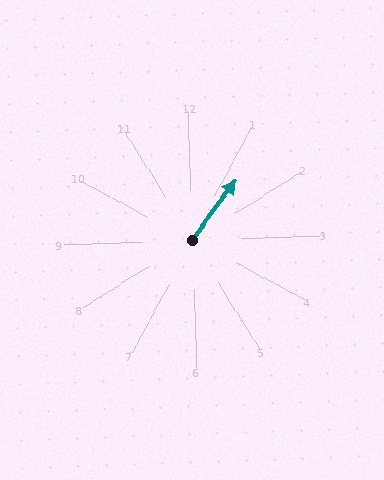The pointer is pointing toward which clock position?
Roughly 1 o'clock.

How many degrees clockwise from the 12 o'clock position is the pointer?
Approximately 38 degrees.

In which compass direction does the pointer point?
Northeast.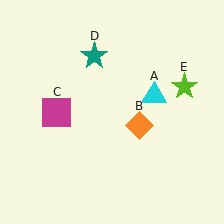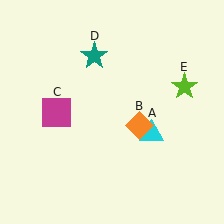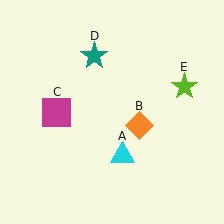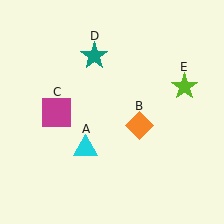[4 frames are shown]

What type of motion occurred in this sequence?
The cyan triangle (object A) rotated clockwise around the center of the scene.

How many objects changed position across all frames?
1 object changed position: cyan triangle (object A).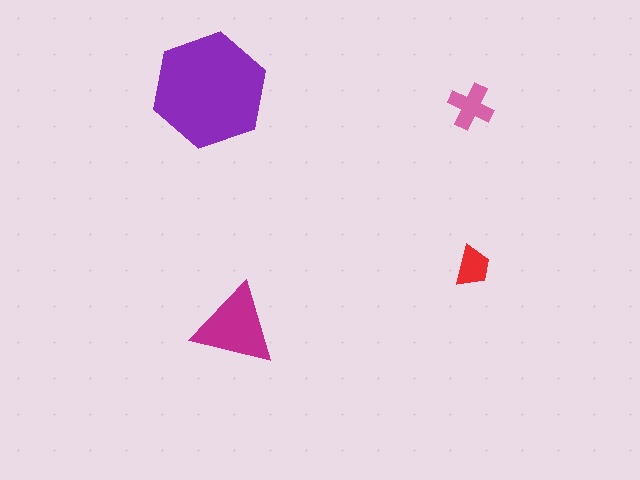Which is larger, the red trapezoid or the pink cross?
The pink cross.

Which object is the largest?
The purple hexagon.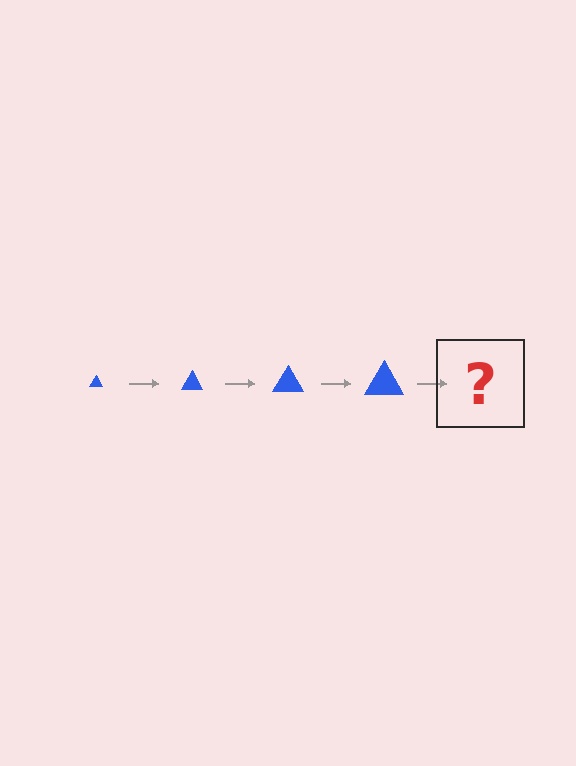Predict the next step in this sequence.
The next step is a blue triangle, larger than the previous one.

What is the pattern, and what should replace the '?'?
The pattern is that the triangle gets progressively larger each step. The '?' should be a blue triangle, larger than the previous one.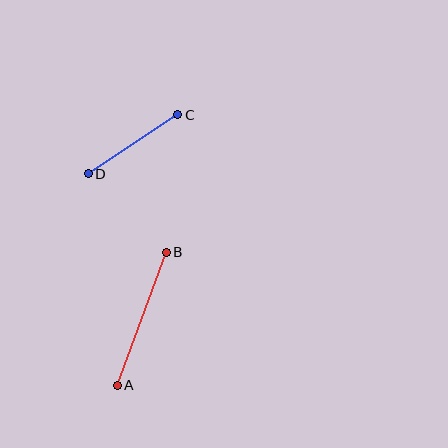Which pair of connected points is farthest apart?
Points A and B are farthest apart.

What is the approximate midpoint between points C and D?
The midpoint is at approximately (133, 144) pixels.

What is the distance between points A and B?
The distance is approximately 142 pixels.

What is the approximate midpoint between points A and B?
The midpoint is at approximately (142, 319) pixels.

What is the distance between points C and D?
The distance is approximately 107 pixels.